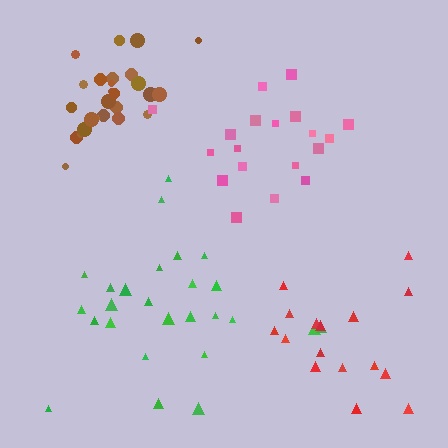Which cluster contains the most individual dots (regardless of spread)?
Green (26).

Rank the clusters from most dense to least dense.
brown, pink, green, red.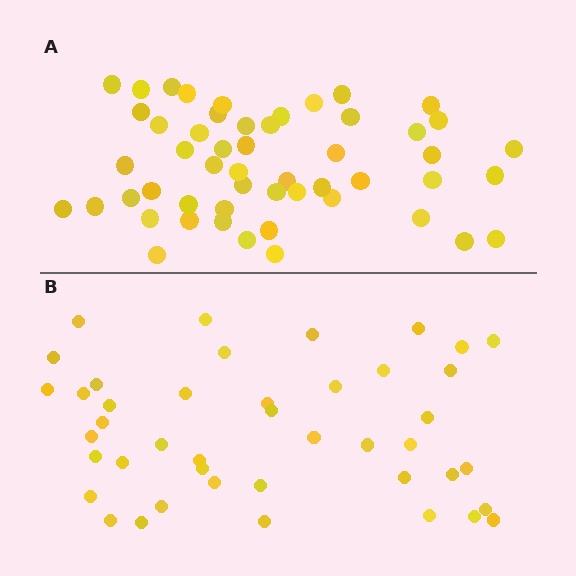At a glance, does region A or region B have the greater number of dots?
Region A (the top region) has more dots.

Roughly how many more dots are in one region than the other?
Region A has roughly 8 or so more dots than region B.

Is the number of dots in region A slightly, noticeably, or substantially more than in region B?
Region A has only slightly more — the two regions are fairly close. The ratio is roughly 1.2 to 1.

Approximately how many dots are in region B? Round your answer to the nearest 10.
About 40 dots. (The exact count is 43, which rounds to 40.)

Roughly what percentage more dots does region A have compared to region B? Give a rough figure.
About 20% more.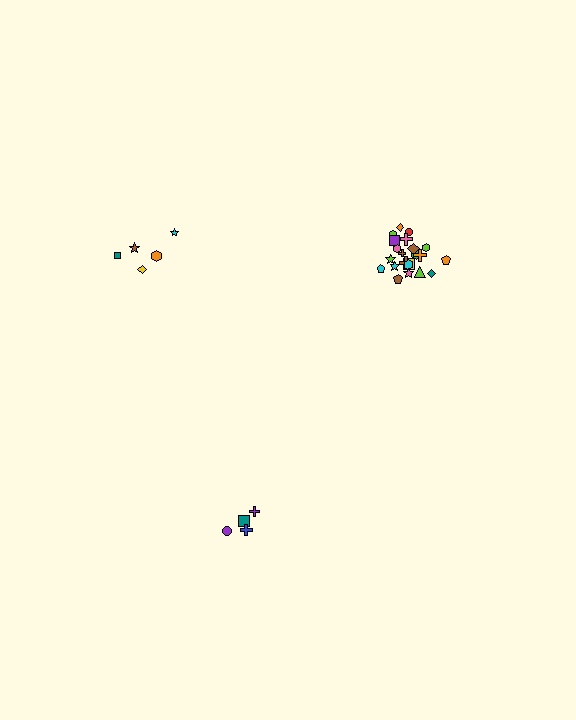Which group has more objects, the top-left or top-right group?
The top-right group.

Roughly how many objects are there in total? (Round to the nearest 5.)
Roughly 30 objects in total.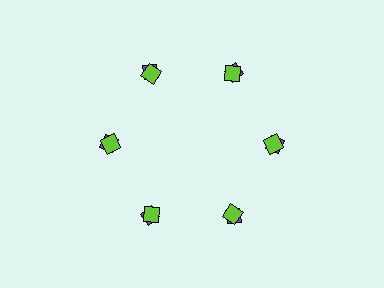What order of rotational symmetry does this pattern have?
This pattern has 6-fold rotational symmetry.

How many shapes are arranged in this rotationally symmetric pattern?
There are 12 shapes, arranged in 6 groups of 2.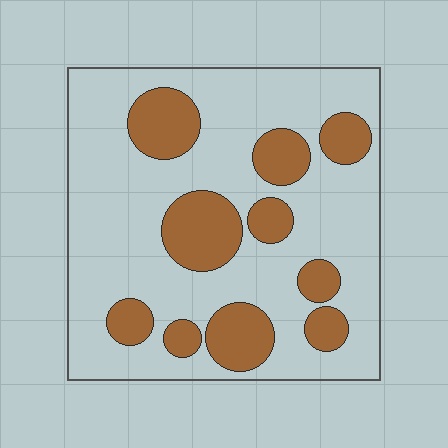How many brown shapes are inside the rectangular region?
10.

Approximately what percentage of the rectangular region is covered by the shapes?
Approximately 25%.